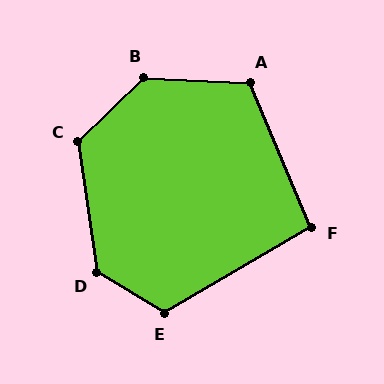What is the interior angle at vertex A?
Approximately 115 degrees (obtuse).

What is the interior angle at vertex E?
Approximately 118 degrees (obtuse).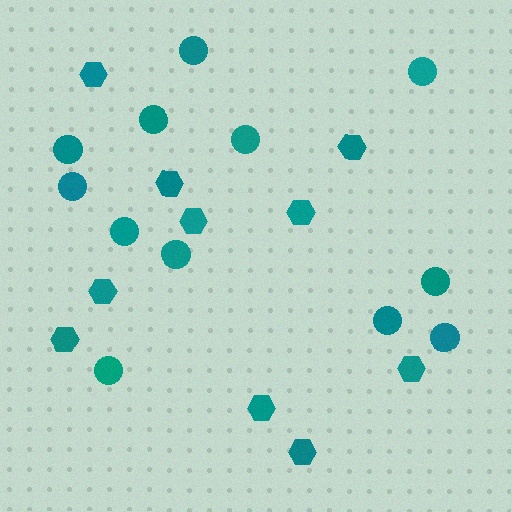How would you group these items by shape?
There are 2 groups: one group of circles (12) and one group of hexagons (10).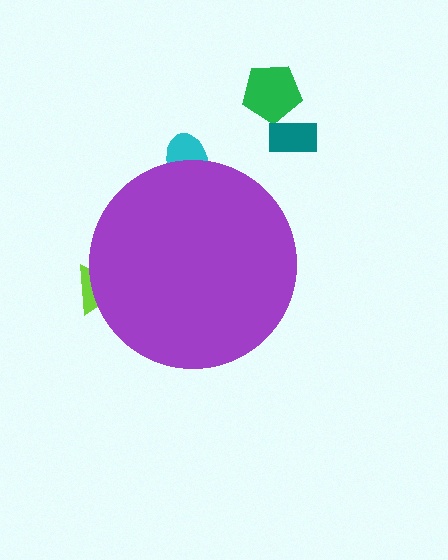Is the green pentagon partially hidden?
No, the green pentagon is fully visible.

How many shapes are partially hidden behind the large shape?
2 shapes are partially hidden.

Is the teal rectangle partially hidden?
No, the teal rectangle is fully visible.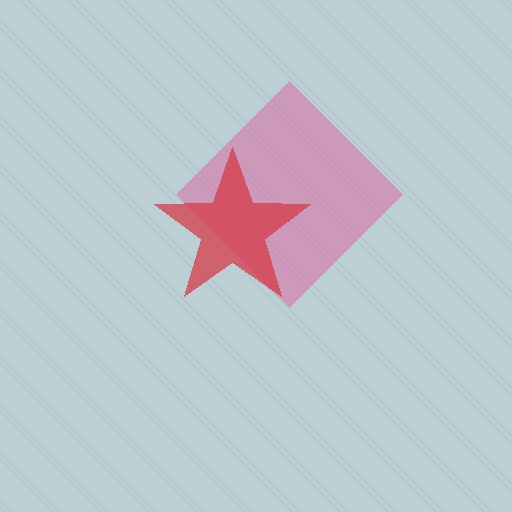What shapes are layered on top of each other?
The layered shapes are: a pink diamond, a red star.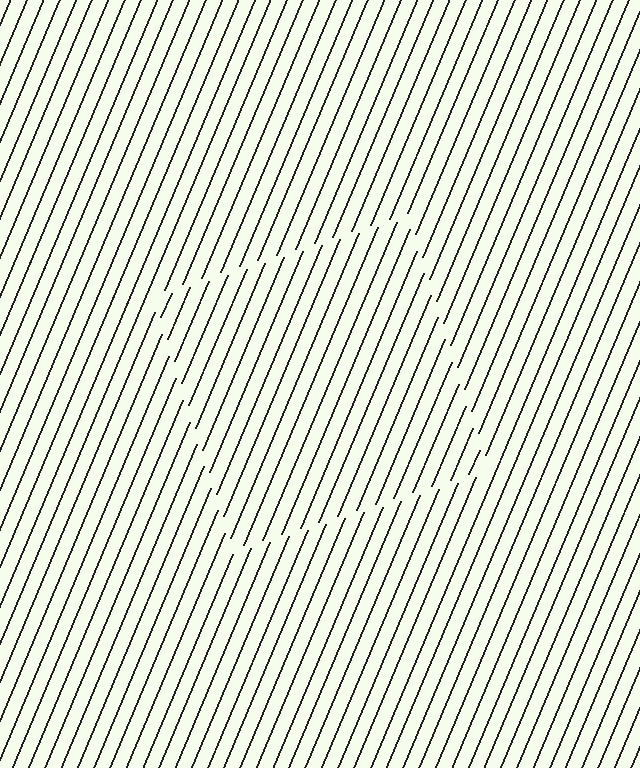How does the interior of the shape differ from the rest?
The interior of the shape contains the same grating, shifted by half a period — the contour is defined by the phase discontinuity where line-ends from the inner and outer gratings abut.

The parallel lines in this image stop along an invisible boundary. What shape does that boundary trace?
An illusory square. The interior of the shape contains the same grating, shifted by half a period — the contour is defined by the phase discontinuity where line-ends from the inner and outer gratings abut.